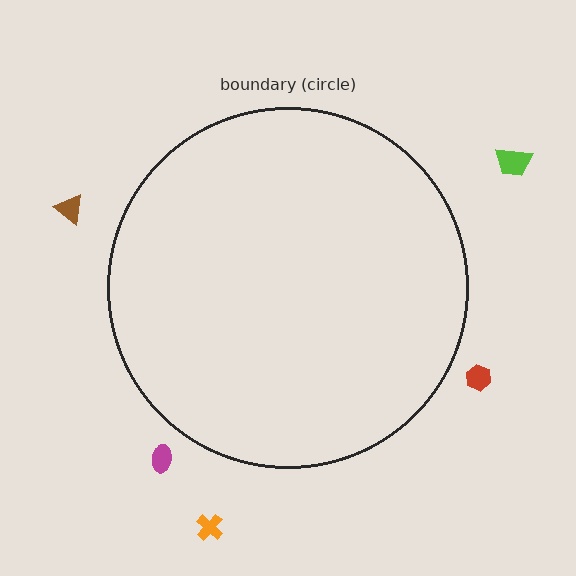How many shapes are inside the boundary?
0 inside, 5 outside.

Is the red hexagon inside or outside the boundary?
Outside.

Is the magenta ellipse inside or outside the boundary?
Outside.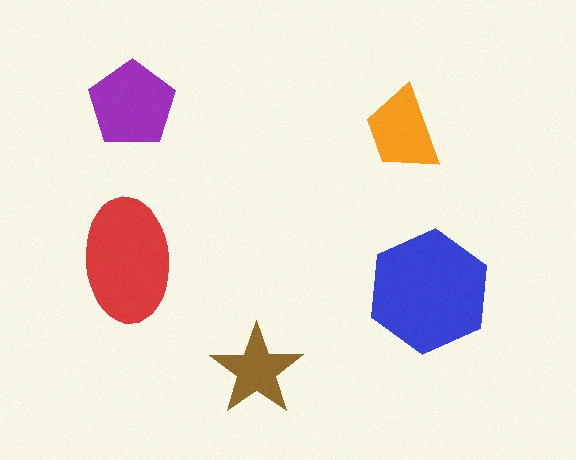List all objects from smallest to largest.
The brown star, the orange trapezoid, the purple pentagon, the red ellipse, the blue hexagon.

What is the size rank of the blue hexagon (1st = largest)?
1st.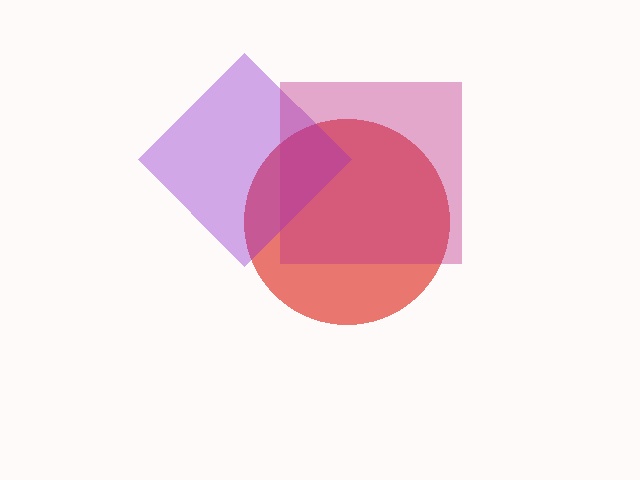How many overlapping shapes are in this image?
There are 3 overlapping shapes in the image.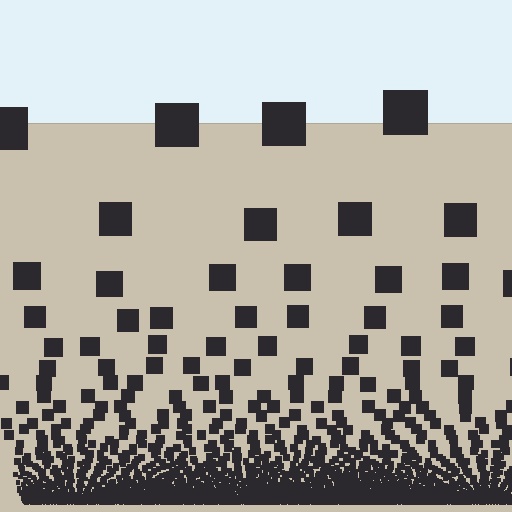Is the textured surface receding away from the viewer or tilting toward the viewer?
The surface appears to tilt toward the viewer. Texture elements get larger and sparser toward the top.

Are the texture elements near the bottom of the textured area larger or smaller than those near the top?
Smaller. The gradient is inverted — elements near the bottom are smaller and denser.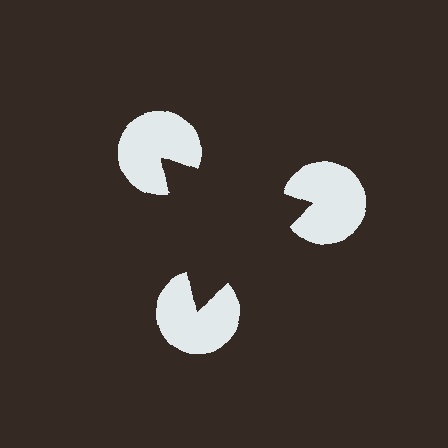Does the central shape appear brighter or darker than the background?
It typically appears slightly darker than the background, even though no actual brightness change is drawn.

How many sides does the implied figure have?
3 sides.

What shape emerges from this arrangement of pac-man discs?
An illusory triangle — its edges are inferred from the aligned wedge cuts in the pac-man discs, not physically drawn.